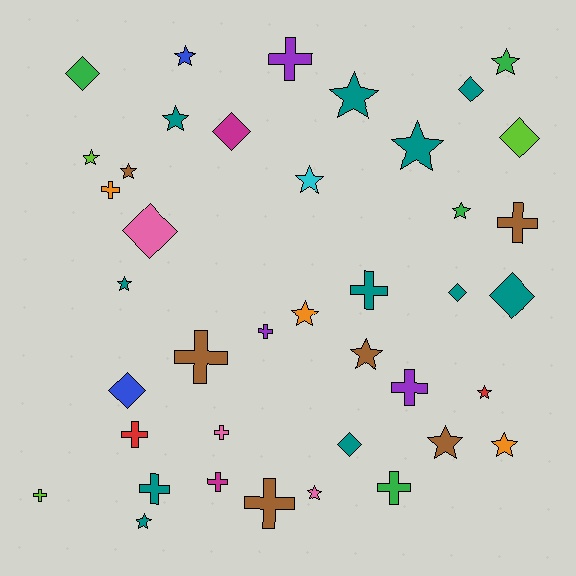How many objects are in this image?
There are 40 objects.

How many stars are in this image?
There are 17 stars.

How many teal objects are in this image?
There are 11 teal objects.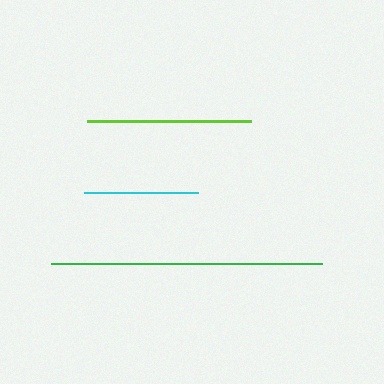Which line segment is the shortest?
The cyan line is the shortest at approximately 114 pixels.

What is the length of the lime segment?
The lime segment is approximately 164 pixels long.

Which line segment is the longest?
The green line is the longest at approximately 271 pixels.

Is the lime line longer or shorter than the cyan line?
The lime line is longer than the cyan line.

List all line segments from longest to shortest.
From longest to shortest: green, lime, cyan.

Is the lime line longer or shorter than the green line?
The green line is longer than the lime line.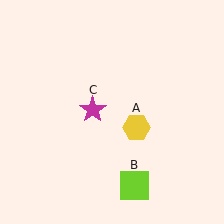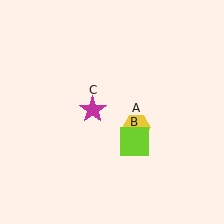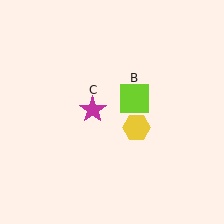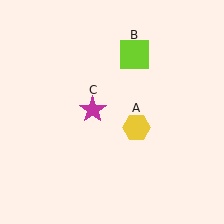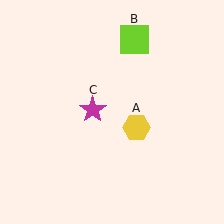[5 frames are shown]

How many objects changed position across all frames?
1 object changed position: lime square (object B).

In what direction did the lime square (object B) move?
The lime square (object B) moved up.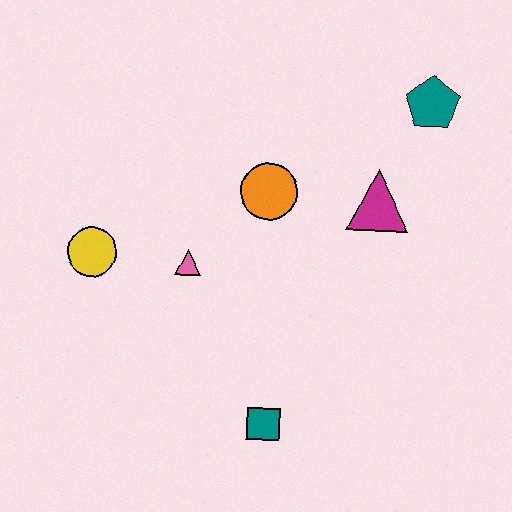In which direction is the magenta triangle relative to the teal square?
The magenta triangle is above the teal square.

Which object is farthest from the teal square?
The teal pentagon is farthest from the teal square.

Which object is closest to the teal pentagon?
The magenta triangle is closest to the teal pentagon.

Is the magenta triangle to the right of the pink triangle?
Yes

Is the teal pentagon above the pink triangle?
Yes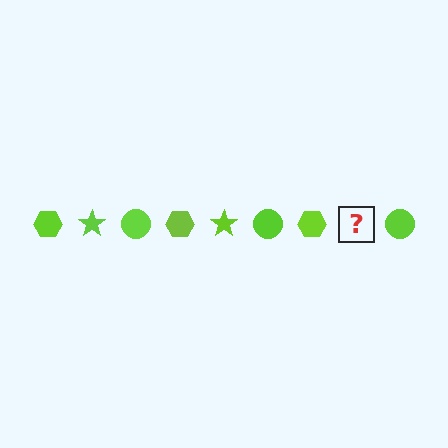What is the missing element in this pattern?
The missing element is a lime star.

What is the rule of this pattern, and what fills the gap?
The rule is that the pattern cycles through hexagon, star, circle shapes in lime. The gap should be filled with a lime star.